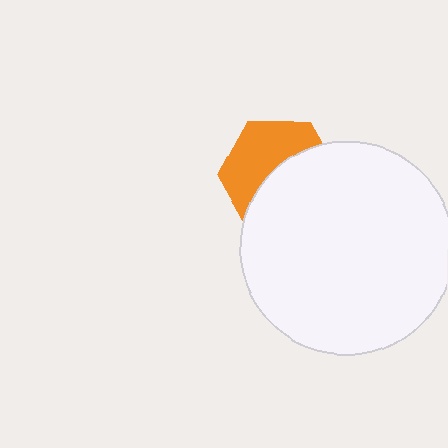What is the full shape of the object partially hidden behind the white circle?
The partially hidden object is an orange hexagon.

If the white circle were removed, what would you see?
You would see the complete orange hexagon.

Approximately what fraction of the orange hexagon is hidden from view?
Roughly 52% of the orange hexagon is hidden behind the white circle.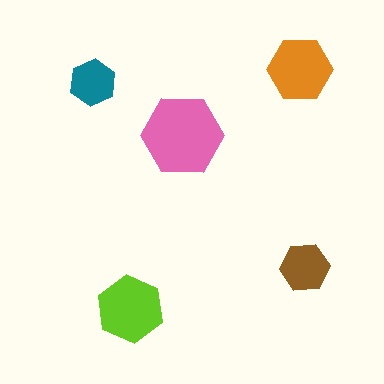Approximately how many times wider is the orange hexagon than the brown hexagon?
About 1.5 times wider.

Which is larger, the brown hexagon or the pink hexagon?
The pink one.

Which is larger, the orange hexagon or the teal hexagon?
The orange one.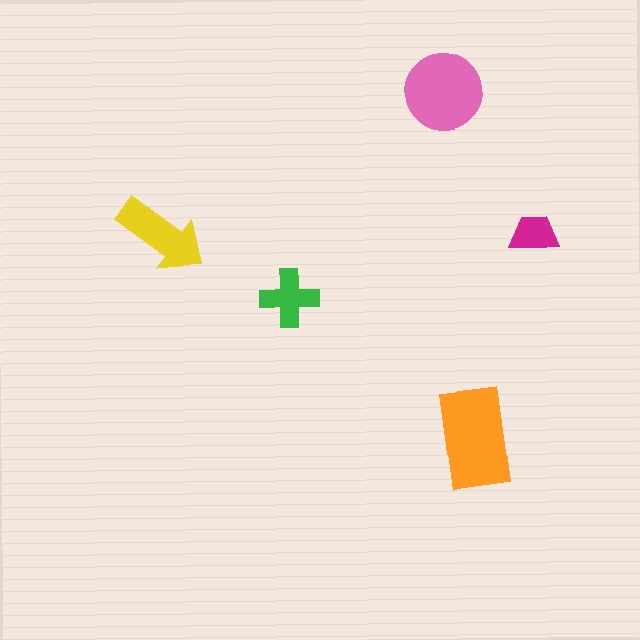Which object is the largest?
The orange rectangle.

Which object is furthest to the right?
The magenta trapezoid is rightmost.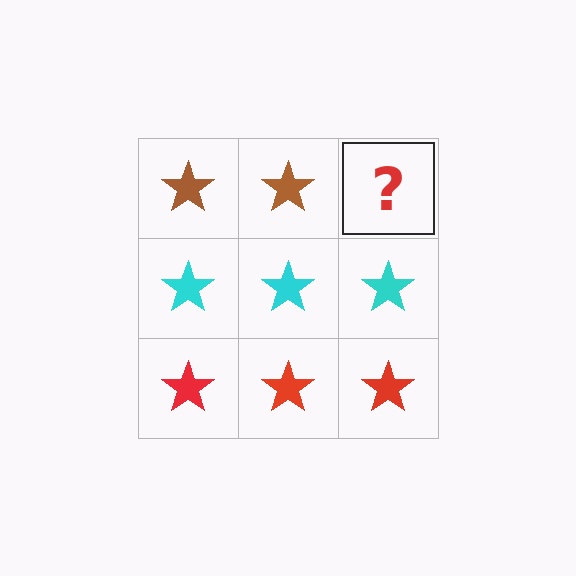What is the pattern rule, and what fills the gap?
The rule is that each row has a consistent color. The gap should be filled with a brown star.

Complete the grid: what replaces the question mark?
The question mark should be replaced with a brown star.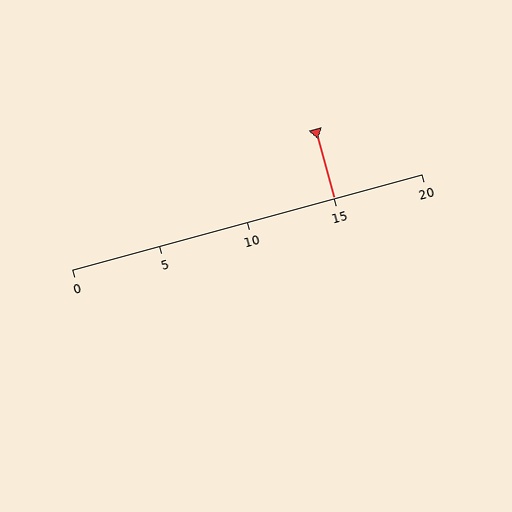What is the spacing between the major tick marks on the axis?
The major ticks are spaced 5 apart.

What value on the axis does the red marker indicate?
The marker indicates approximately 15.